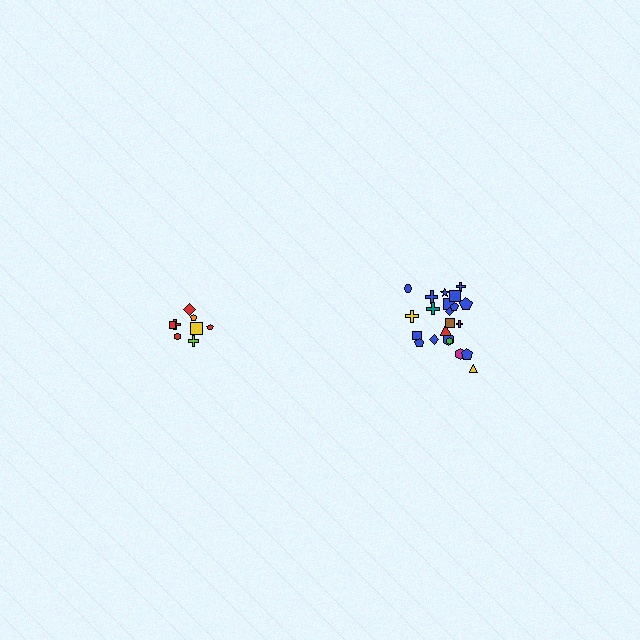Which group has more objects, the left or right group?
The right group.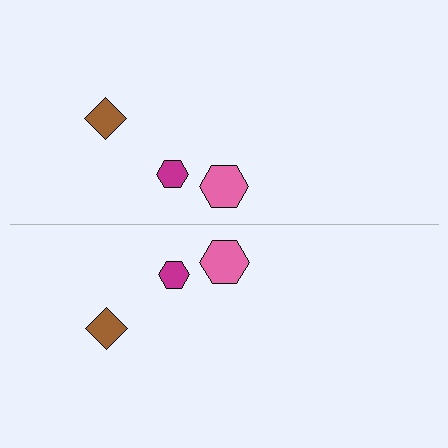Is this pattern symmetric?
Yes, this pattern has bilateral (reflection) symmetry.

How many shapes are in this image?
There are 6 shapes in this image.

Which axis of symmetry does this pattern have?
The pattern has a horizontal axis of symmetry running through the center of the image.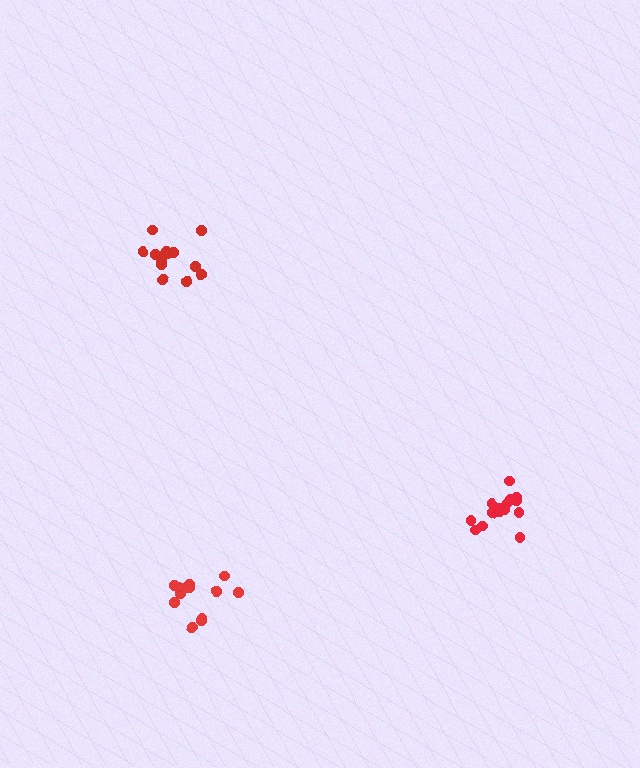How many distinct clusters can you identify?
There are 3 distinct clusters.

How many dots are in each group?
Group 1: 13 dots, Group 2: 14 dots, Group 3: 15 dots (42 total).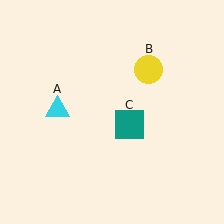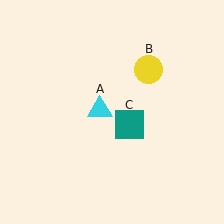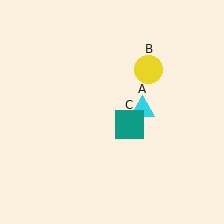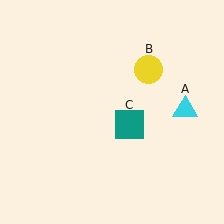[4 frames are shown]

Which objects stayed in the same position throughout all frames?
Yellow circle (object B) and teal square (object C) remained stationary.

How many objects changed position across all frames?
1 object changed position: cyan triangle (object A).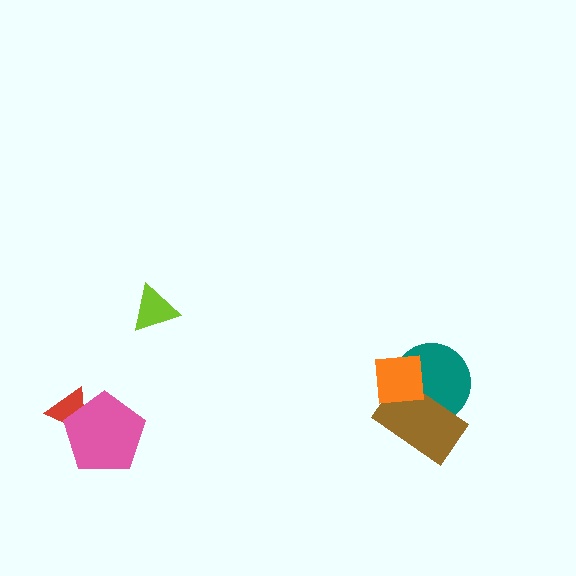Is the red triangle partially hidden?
Yes, it is partially covered by another shape.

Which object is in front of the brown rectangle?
The orange square is in front of the brown rectangle.